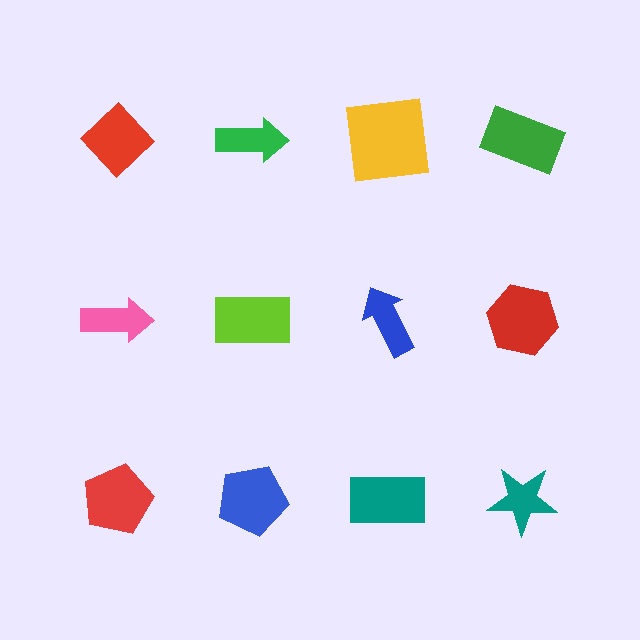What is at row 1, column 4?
A green rectangle.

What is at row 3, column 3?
A teal rectangle.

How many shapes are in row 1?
4 shapes.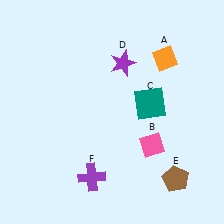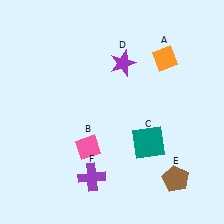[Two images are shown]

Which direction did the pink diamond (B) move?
The pink diamond (B) moved left.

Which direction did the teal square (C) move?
The teal square (C) moved down.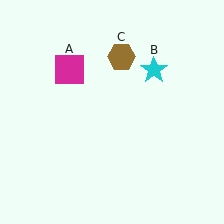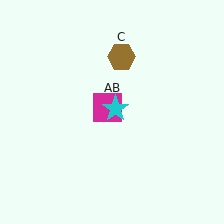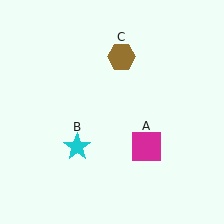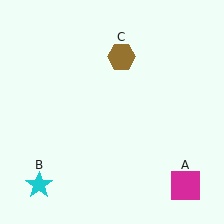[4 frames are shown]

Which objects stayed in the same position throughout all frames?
Brown hexagon (object C) remained stationary.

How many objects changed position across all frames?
2 objects changed position: magenta square (object A), cyan star (object B).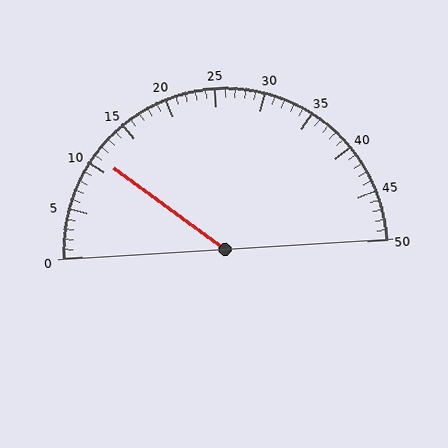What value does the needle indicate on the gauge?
The needle indicates approximately 11.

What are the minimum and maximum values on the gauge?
The gauge ranges from 0 to 50.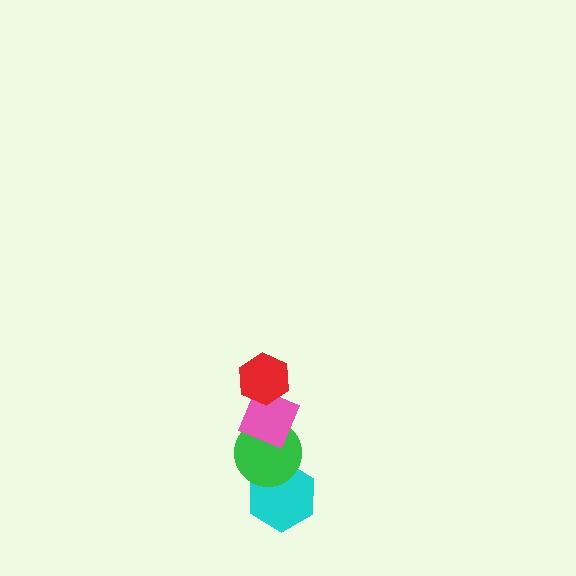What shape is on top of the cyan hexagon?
The green circle is on top of the cyan hexagon.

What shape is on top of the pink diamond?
The red hexagon is on top of the pink diamond.